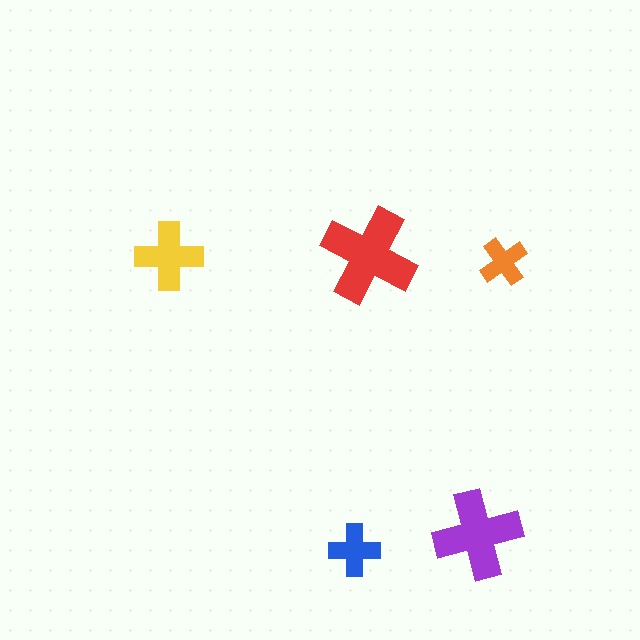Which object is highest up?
The red cross is topmost.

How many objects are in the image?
There are 5 objects in the image.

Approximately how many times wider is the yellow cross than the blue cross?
About 1.5 times wider.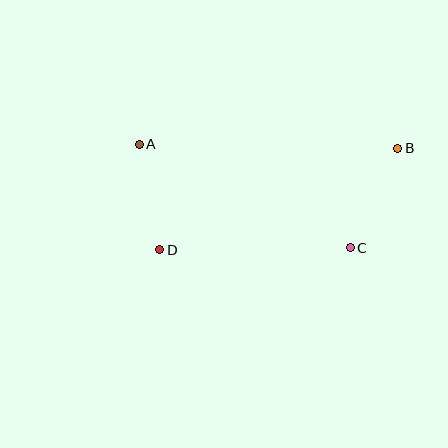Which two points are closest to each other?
Points A and D are closest to each other.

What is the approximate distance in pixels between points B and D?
The distance between B and D is approximately 259 pixels.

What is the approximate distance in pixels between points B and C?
The distance between B and C is approximately 111 pixels.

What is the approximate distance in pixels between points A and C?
The distance between A and C is approximately 235 pixels.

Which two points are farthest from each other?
Points A and B are farthest from each other.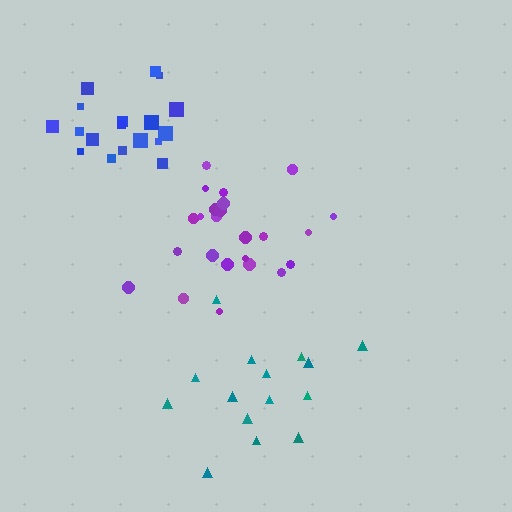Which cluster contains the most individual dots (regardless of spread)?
Purple (24).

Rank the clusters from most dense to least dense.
blue, purple, teal.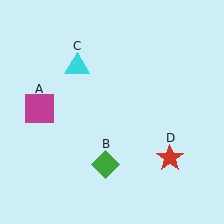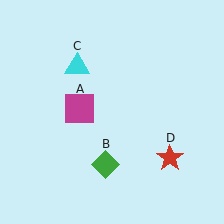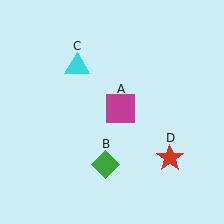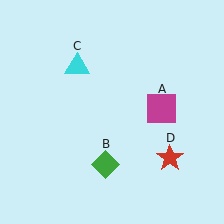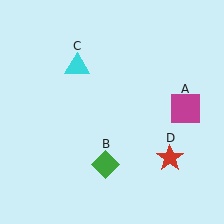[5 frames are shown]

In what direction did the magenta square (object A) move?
The magenta square (object A) moved right.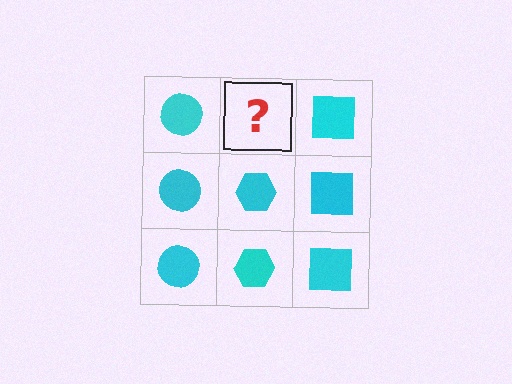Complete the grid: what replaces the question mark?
The question mark should be replaced with a cyan hexagon.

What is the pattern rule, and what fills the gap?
The rule is that each column has a consistent shape. The gap should be filled with a cyan hexagon.